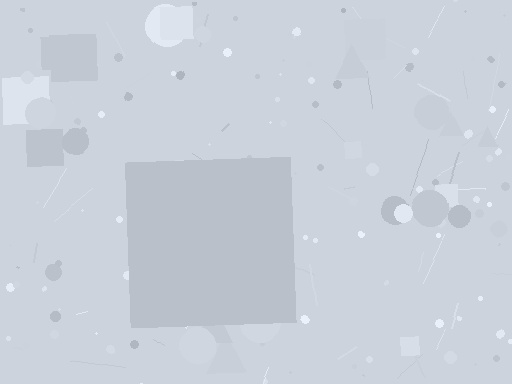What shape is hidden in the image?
A square is hidden in the image.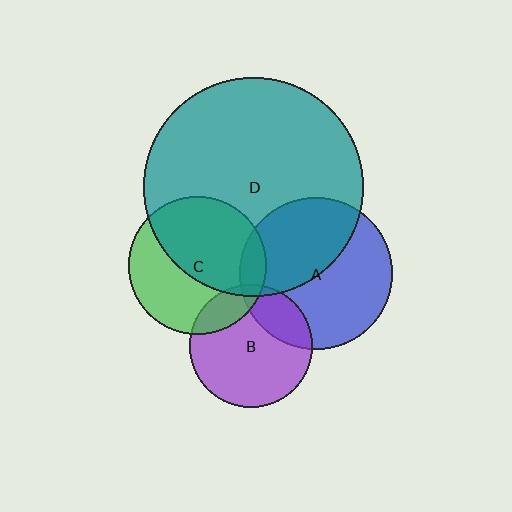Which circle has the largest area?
Circle D (teal).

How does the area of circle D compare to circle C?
Approximately 2.5 times.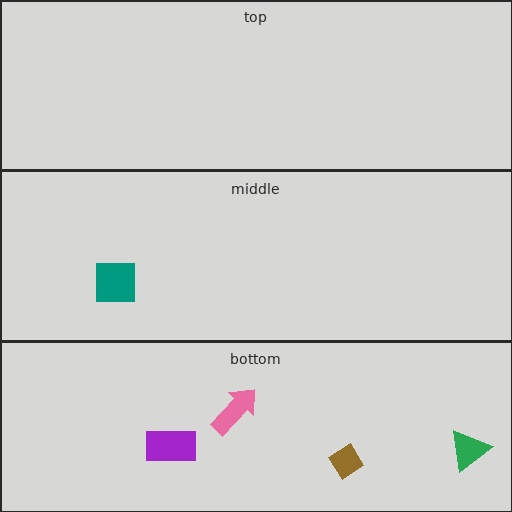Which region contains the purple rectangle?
The bottom region.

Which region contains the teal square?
The middle region.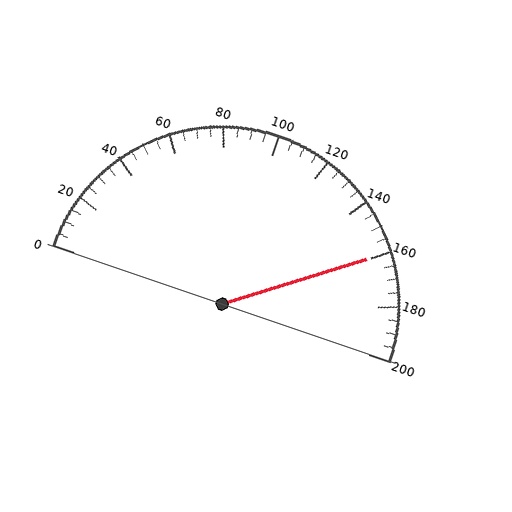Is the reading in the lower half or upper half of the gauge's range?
The reading is in the upper half of the range (0 to 200).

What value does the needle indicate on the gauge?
The needle indicates approximately 160.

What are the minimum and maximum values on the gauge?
The gauge ranges from 0 to 200.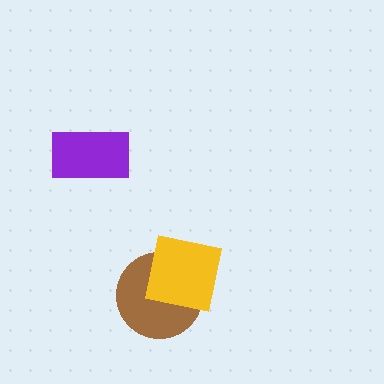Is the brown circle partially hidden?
Yes, it is partially covered by another shape.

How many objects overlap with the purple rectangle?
0 objects overlap with the purple rectangle.